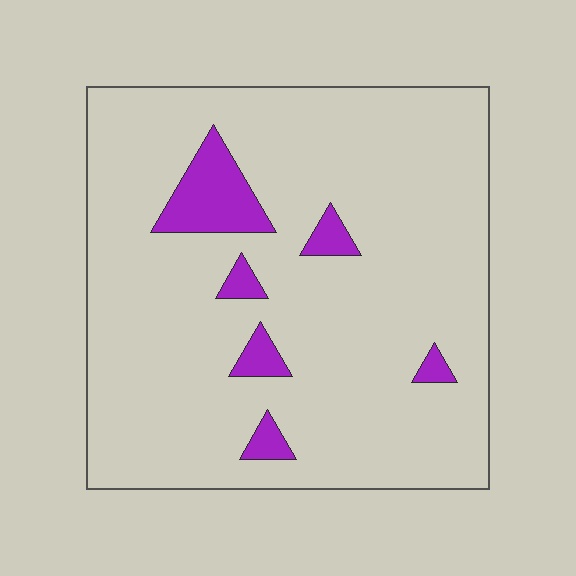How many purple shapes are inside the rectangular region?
6.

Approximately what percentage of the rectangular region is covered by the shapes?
Approximately 10%.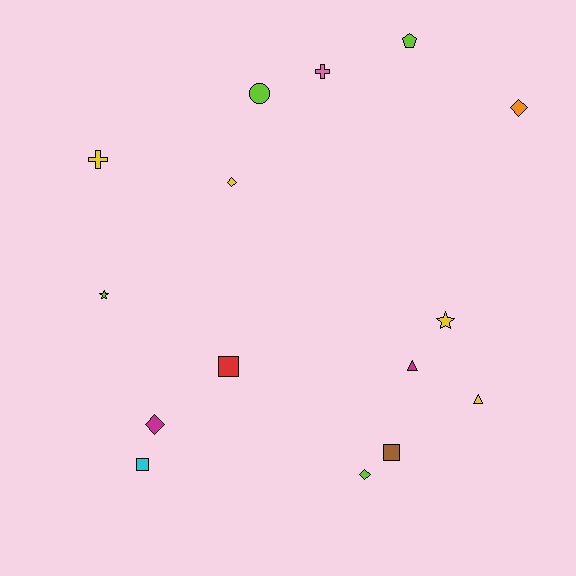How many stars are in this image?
There are 2 stars.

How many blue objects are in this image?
There are no blue objects.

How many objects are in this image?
There are 15 objects.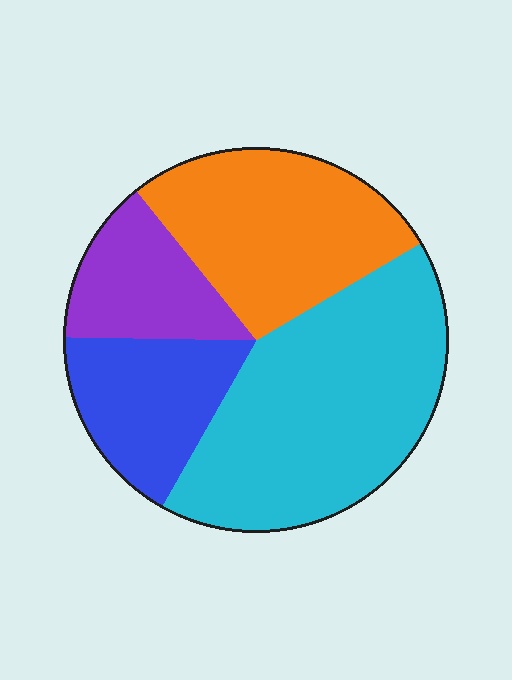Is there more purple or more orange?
Orange.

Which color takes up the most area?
Cyan, at roughly 40%.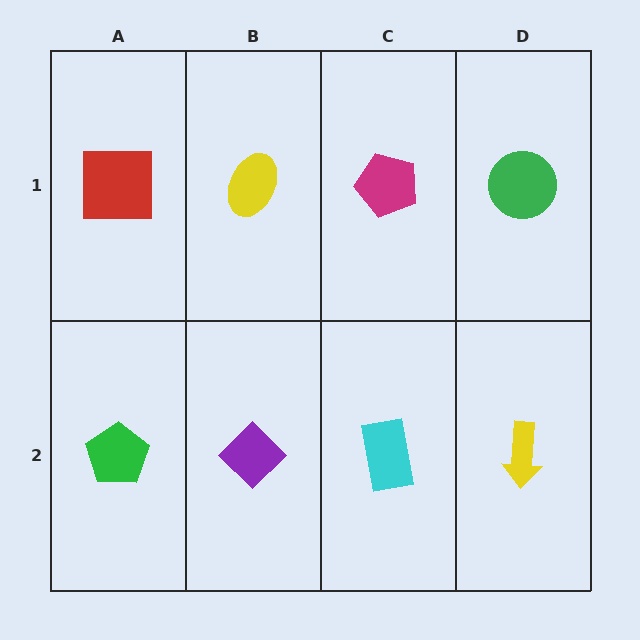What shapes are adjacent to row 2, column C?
A magenta pentagon (row 1, column C), a purple diamond (row 2, column B), a yellow arrow (row 2, column D).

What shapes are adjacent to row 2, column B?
A yellow ellipse (row 1, column B), a green pentagon (row 2, column A), a cyan rectangle (row 2, column C).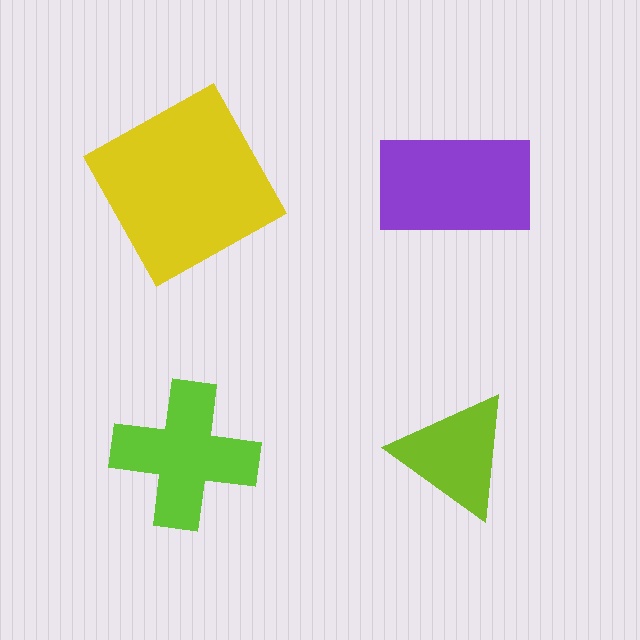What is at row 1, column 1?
A yellow square.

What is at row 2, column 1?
A lime cross.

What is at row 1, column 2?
A purple rectangle.